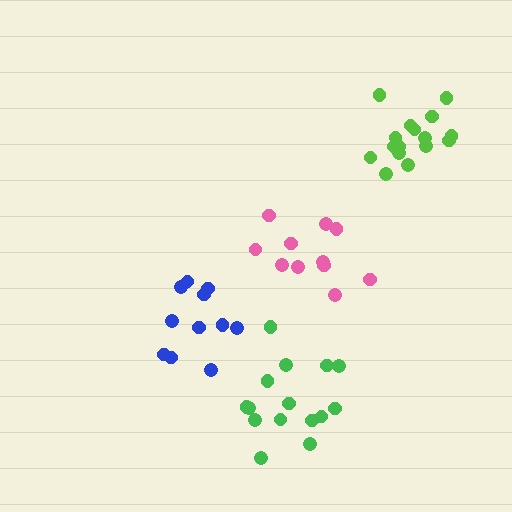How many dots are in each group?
Group 1: 11 dots, Group 2: 11 dots, Group 3: 15 dots, Group 4: 16 dots (53 total).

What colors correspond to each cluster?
The clusters are colored: pink, blue, green, lime.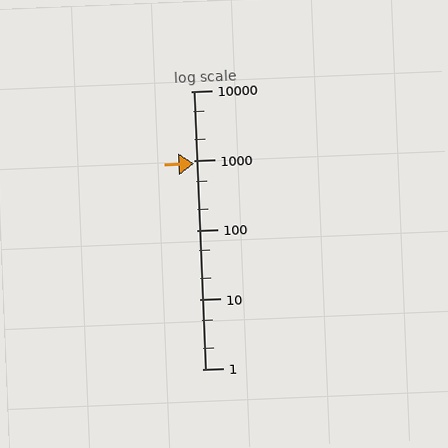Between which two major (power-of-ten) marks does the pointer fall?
The pointer is between 100 and 1000.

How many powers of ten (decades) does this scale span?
The scale spans 4 decades, from 1 to 10000.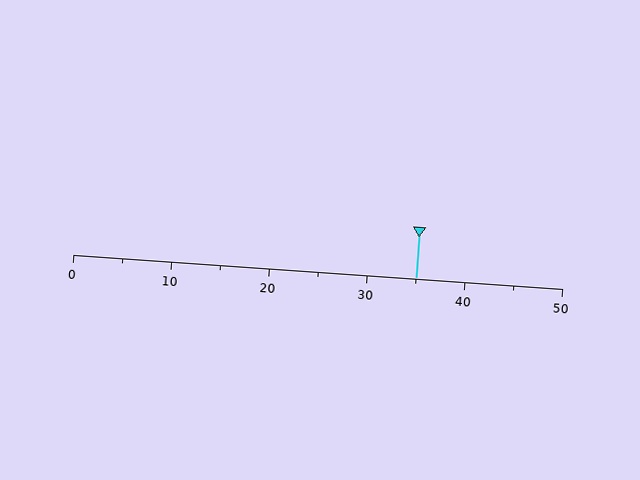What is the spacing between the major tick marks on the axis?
The major ticks are spaced 10 apart.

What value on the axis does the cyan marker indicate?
The marker indicates approximately 35.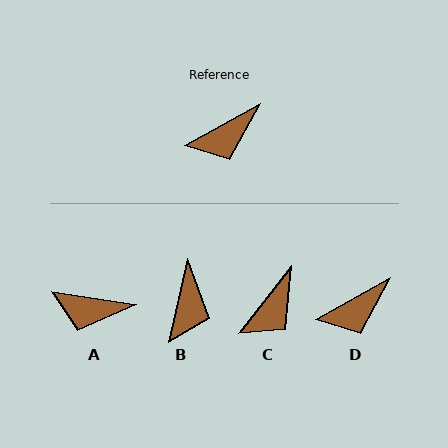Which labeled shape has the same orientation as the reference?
D.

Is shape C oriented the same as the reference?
No, it is off by about 23 degrees.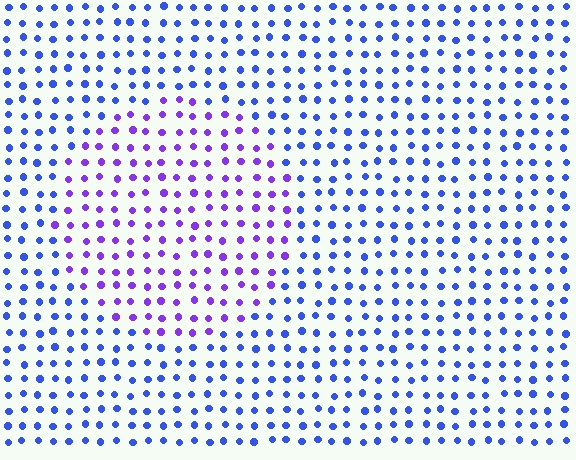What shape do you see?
I see a circle.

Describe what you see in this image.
The image is filled with small blue elements in a uniform arrangement. A circle-shaped region is visible where the elements are tinted to a slightly different hue, forming a subtle color boundary.